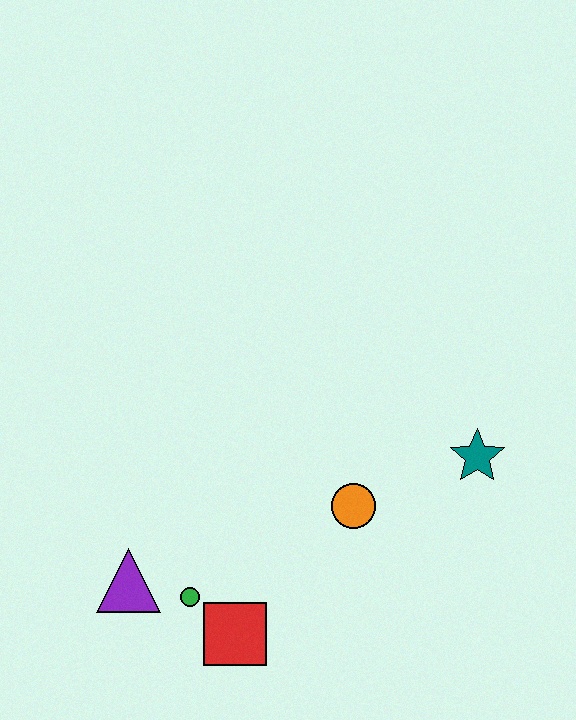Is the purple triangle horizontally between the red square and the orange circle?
No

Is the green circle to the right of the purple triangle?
Yes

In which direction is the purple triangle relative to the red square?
The purple triangle is to the left of the red square.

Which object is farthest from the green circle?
The teal star is farthest from the green circle.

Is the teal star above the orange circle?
Yes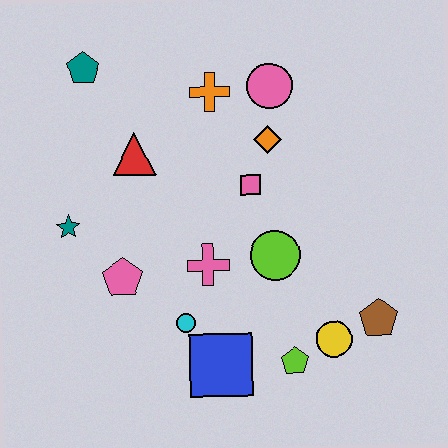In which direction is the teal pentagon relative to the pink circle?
The teal pentagon is to the left of the pink circle.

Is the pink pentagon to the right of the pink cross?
No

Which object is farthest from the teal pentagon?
The brown pentagon is farthest from the teal pentagon.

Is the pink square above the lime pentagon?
Yes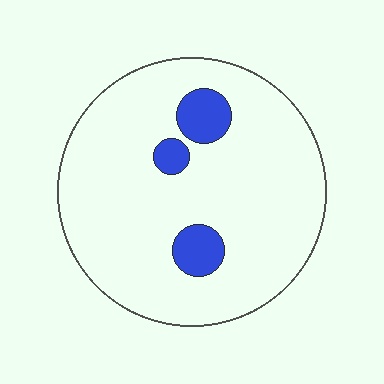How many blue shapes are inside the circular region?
3.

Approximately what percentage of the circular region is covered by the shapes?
Approximately 10%.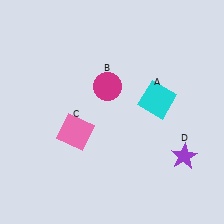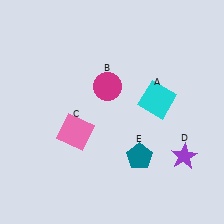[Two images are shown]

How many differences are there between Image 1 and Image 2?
There is 1 difference between the two images.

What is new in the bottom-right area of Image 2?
A teal pentagon (E) was added in the bottom-right area of Image 2.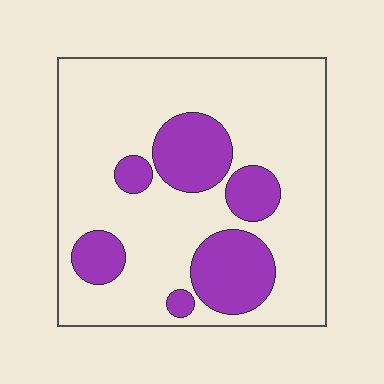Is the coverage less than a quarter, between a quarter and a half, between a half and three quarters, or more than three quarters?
Less than a quarter.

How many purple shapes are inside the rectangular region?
6.